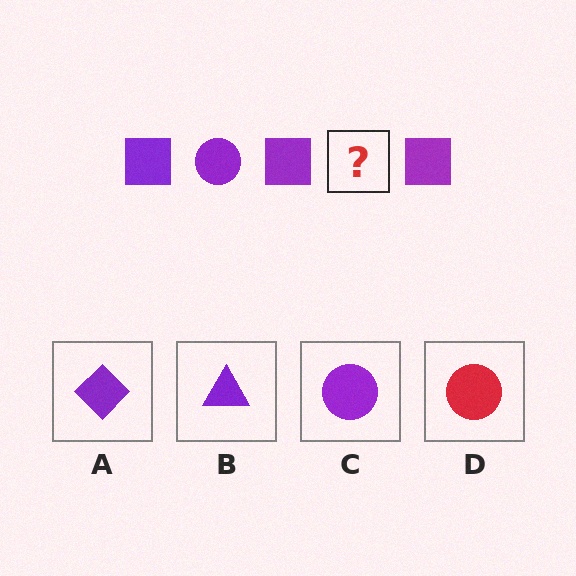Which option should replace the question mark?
Option C.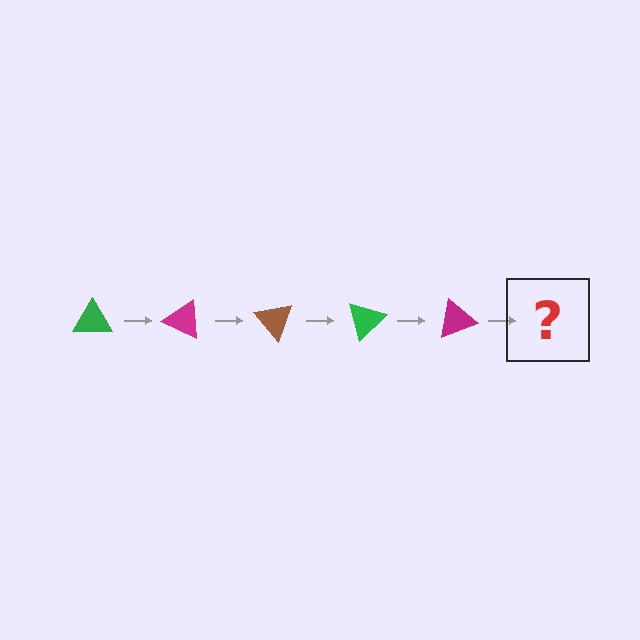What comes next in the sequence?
The next element should be a brown triangle, rotated 125 degrees from the start.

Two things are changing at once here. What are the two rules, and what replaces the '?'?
The two rules are that it rotates 25 degrees each step and the color cycles through green, magenta, and brown. The '?' should be a brown triangle, rotated 125 degrees from the start.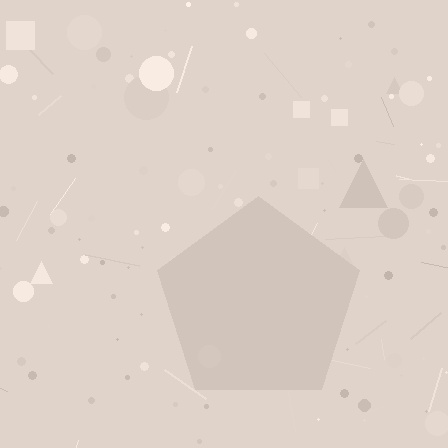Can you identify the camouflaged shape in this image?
The camouflaged shape is a pentagon.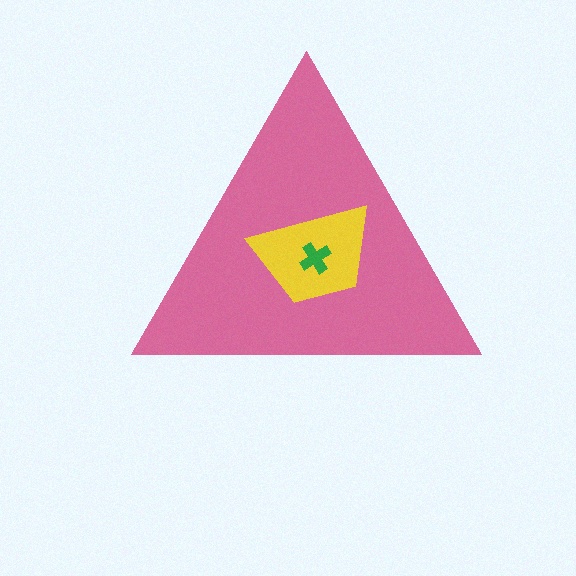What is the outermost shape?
The pink triangle.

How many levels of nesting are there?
3.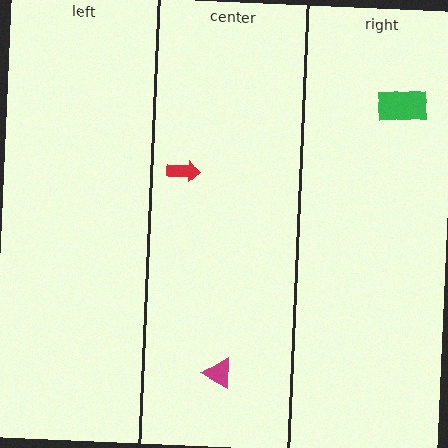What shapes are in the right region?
The green rectangle.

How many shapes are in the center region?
2.